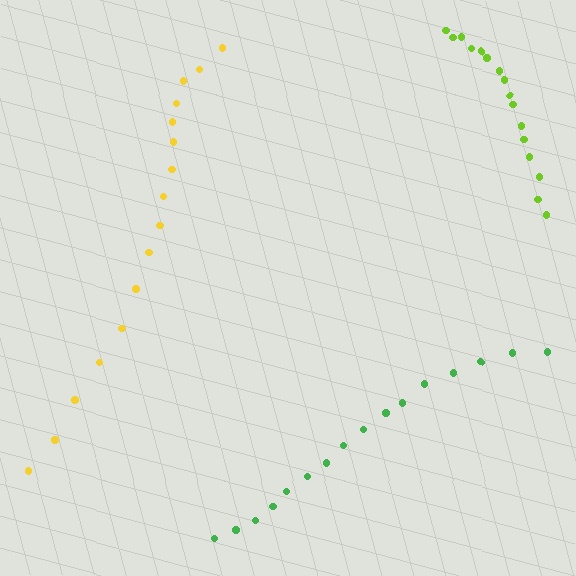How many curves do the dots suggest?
There are 3 distinct paths.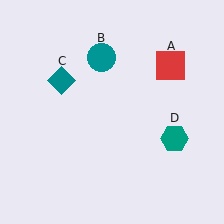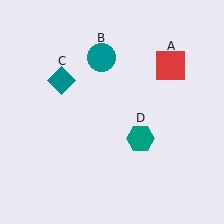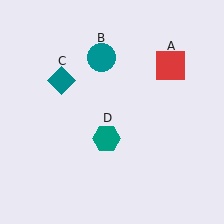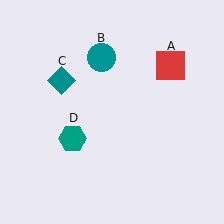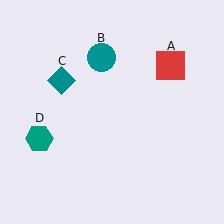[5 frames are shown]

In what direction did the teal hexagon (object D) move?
The teal hexagon (object D) moved left.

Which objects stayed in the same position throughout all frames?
Red square (object A) and teal circle (object B) and teal diamond (object C) remained stationary.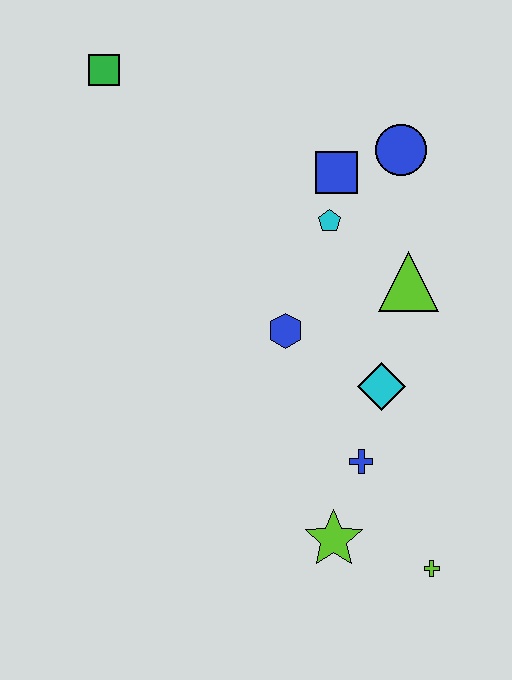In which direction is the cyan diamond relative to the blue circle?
The cyan diamond is below the blue circle.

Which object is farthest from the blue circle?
The lime cross is farthest from the blue circle.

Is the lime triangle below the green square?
Yes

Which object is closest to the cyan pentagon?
The blue square is closest to the cyan pentagon.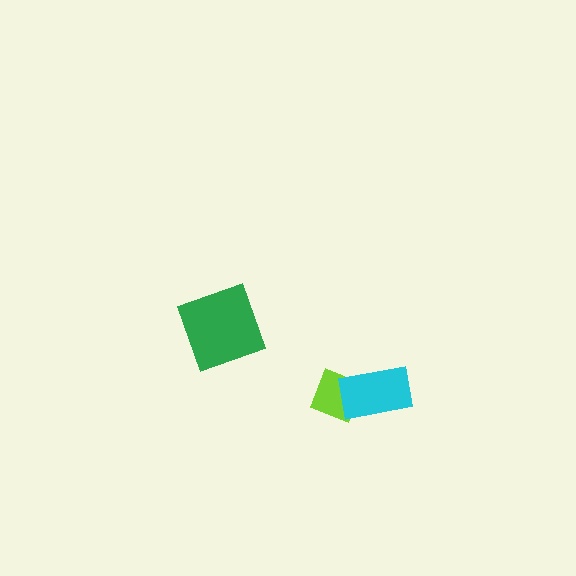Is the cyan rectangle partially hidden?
No, no other shape covers it.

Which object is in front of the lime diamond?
The cyan rectangle is in front of the lime diamond.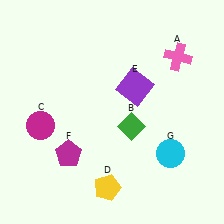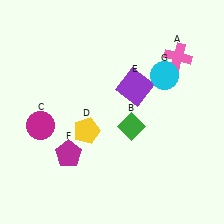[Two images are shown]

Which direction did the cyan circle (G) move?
The cyan circle (G) moved up.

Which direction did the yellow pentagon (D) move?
The yellow pentagon (D) moved up.